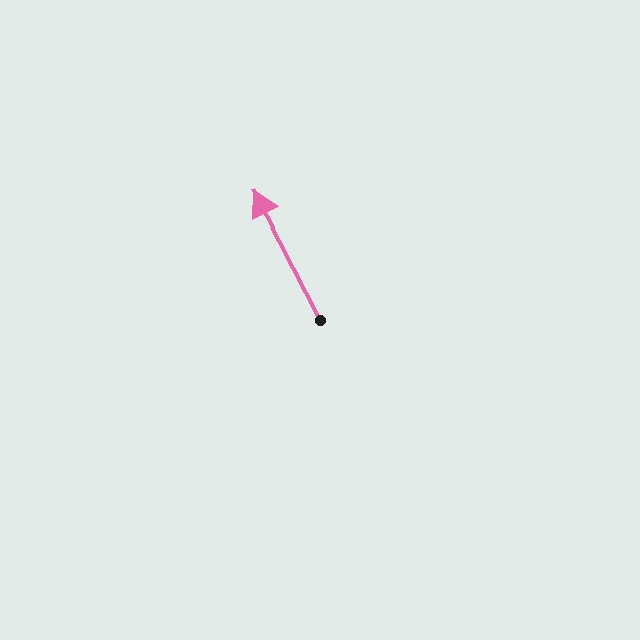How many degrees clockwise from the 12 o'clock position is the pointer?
Approximately 332 degrees.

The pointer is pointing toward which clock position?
Roughly 11 o'clock.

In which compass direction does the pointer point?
Northwest.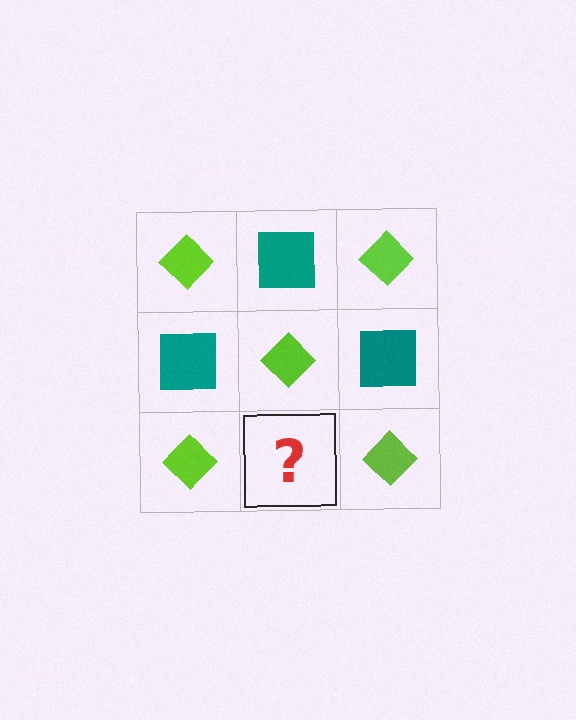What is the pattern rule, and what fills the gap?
The rule is that it alternates lime diamond and teal square in a checkerboard pattern. The gap should be filled with a teal square.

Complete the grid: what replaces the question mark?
The question mark should be replaced with a teal square.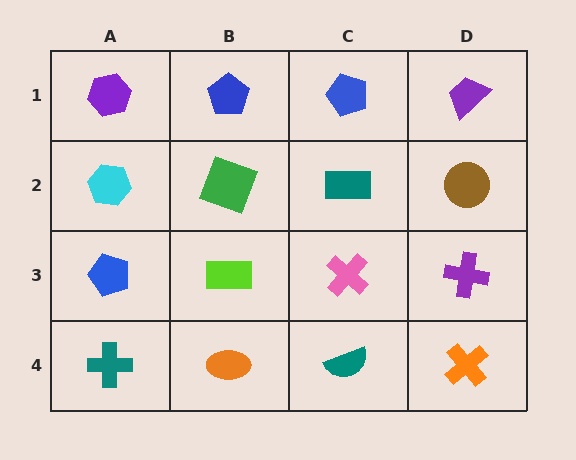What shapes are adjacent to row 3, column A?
A cyan hexagon (row 2, column A), a teal cross (row 4, column A), a lime rectangle (row 3, column B).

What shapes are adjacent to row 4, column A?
A blue pentagon (row 3, column A), an orange ellipse (row 4, column B).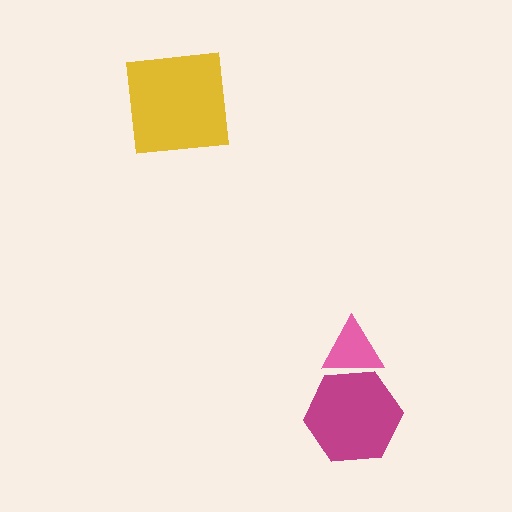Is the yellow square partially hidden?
No, no other shape covers it.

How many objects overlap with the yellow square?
0 objects overlap with the yellow square.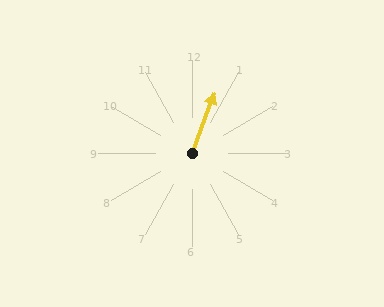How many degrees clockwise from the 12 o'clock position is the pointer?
Approximately 20 degrees.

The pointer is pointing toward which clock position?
Roughly 1 o'clock.